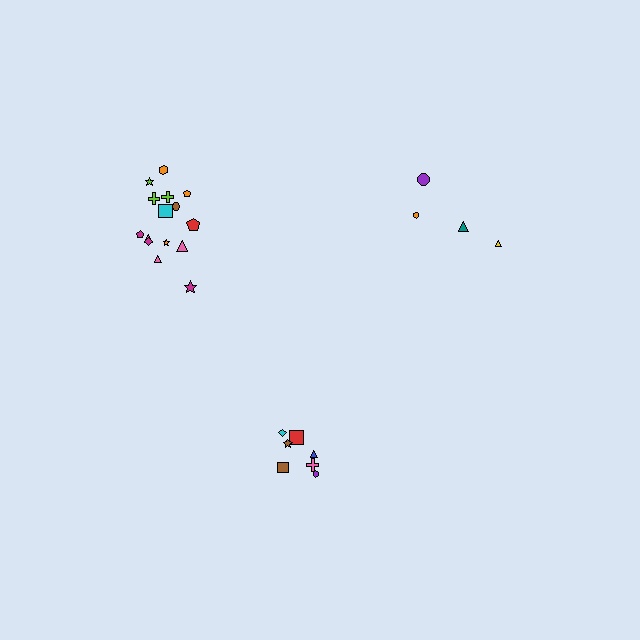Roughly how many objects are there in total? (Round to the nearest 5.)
Roughly 25 objects in total.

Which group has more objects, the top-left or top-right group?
The top-left group.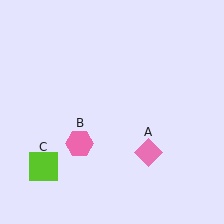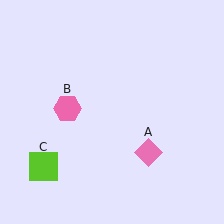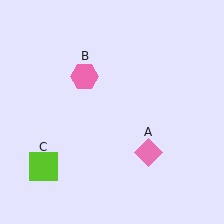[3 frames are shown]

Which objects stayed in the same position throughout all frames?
Pink diamond (object A) and lime square (object C) remained stationary.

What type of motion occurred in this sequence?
The pink hexagon (object B) rotated clockwise around the center of the scene.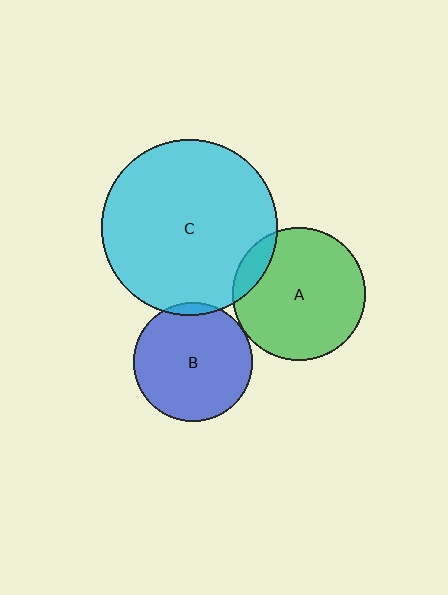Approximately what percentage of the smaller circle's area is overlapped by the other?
Approximately 5%.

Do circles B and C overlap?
Yes.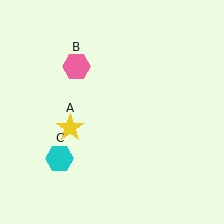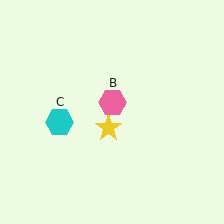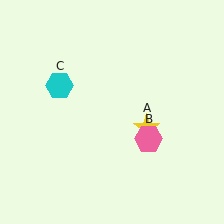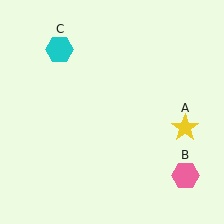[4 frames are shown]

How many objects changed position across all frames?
3 objects changed position: yellow star (object A), pink hexagon (object B), cyan hexagon (object C).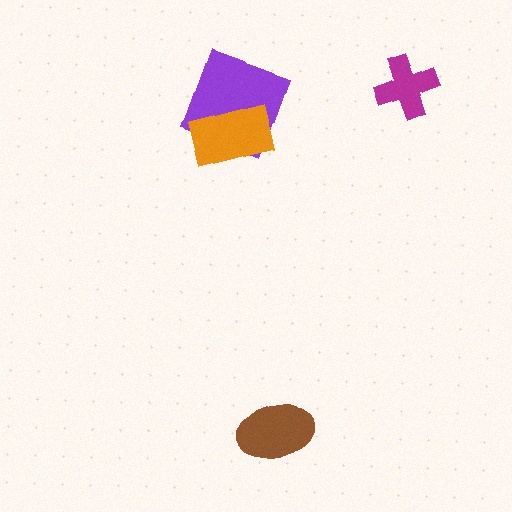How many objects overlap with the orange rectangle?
1 object overlaps with the orange rectangle.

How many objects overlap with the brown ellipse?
0 objects overlap with the brown ellipse.